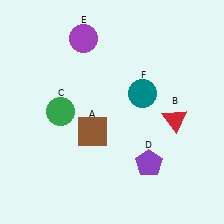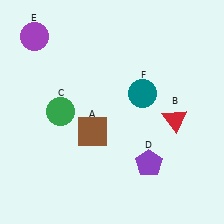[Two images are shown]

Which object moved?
The purple circle (E) moved left.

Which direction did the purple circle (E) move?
The purple circle (E) moved left.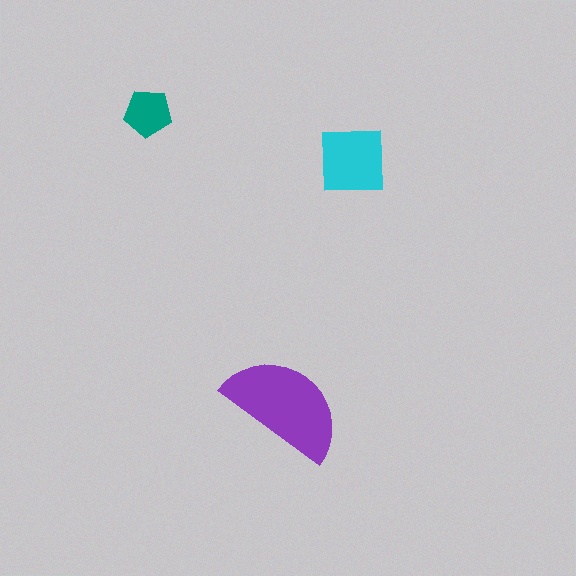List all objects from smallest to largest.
The teal pentagon, the cyan square, the purple semicircle.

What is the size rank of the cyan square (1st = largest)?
2nd.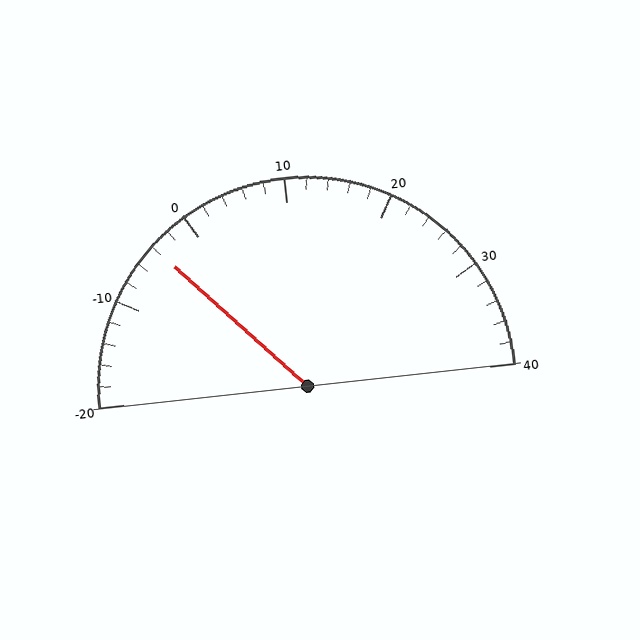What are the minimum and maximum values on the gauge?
The gauge ranges from -20 to 40.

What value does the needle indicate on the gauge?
The needle indicates approximately -4.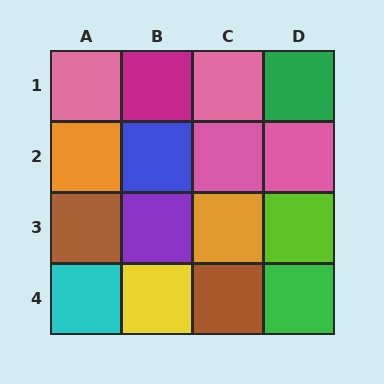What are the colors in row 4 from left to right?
Cyan, yellow, brown, green.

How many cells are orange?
2 cells are orange.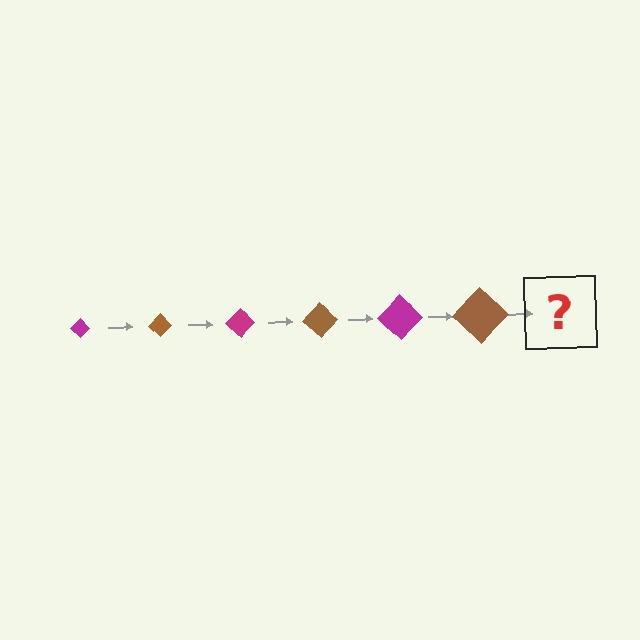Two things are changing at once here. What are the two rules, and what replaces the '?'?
The two rules are that the diamond grows larger each step and the color cycles through magenta and brown. The '?' should be a magenta diamond, larger than the previous one.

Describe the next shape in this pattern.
It should be a magenta diamond, larger than the previous one.